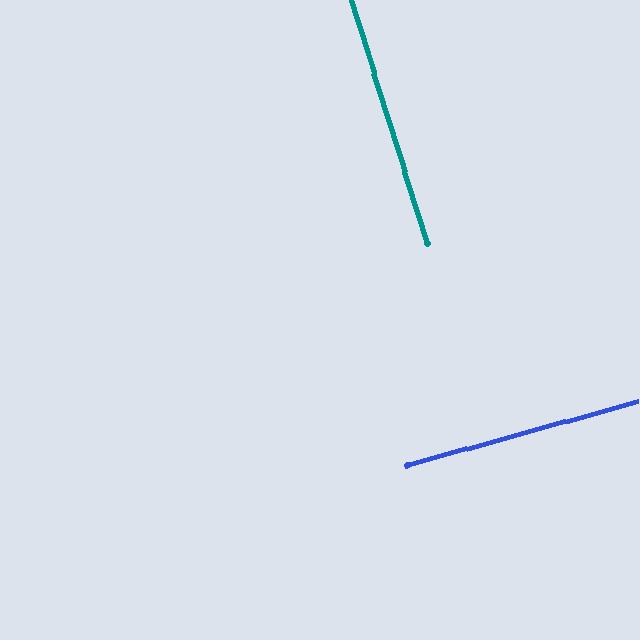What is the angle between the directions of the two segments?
Approximately 88 degrees.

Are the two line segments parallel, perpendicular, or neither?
Perpendicular — they meet at approximately 88°.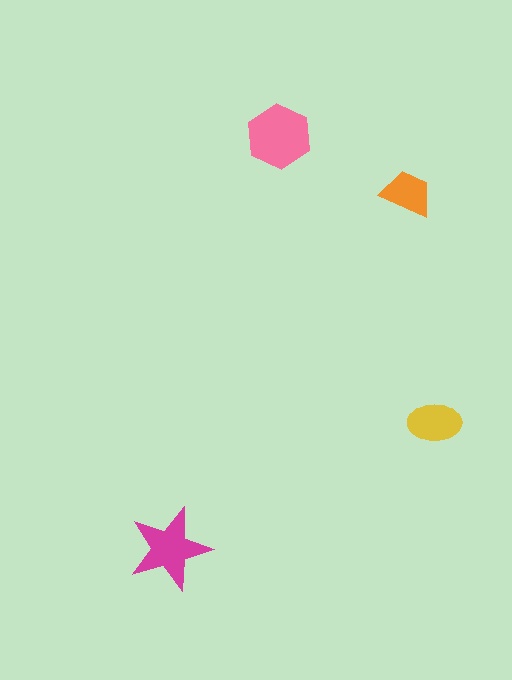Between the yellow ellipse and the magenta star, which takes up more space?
The magenta star.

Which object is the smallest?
The orange trapezoid.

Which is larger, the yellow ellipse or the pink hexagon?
The pink hexagon.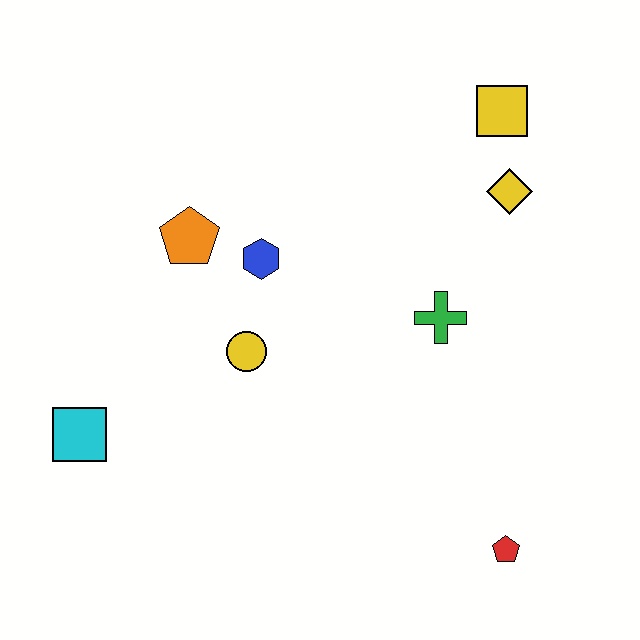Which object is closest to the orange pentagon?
The blue hexagon is closest to the orange pentagon.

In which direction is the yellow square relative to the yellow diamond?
The yellow square is above the yellow diamond.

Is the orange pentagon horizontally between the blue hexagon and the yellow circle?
No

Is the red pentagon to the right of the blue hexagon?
Yes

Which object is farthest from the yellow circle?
The yellow square is farthest from the yellow circle.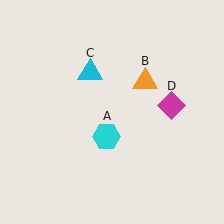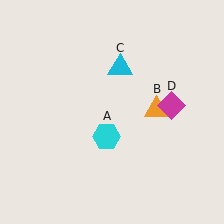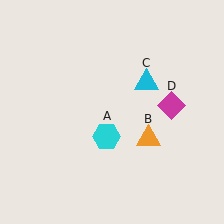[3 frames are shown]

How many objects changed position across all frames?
2 objects changed position: orange triangle (object B), cyan triangle (object C).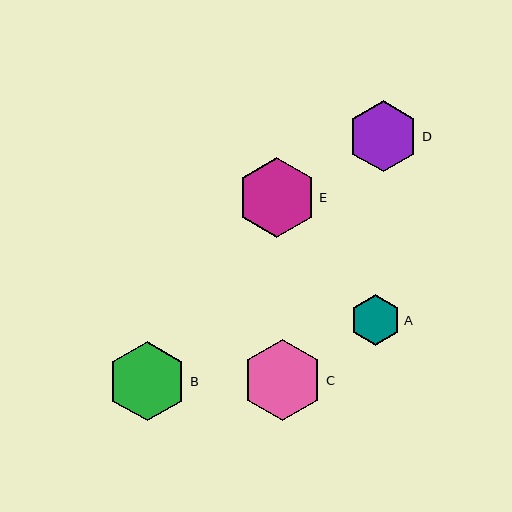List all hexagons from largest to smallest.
From largest to smallest: C, B, E, D, A.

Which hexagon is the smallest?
Hexagon A is the smallest with a size of approximately 51 pixels.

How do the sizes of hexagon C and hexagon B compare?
Hexagon C and hexagon B are approximately the same size.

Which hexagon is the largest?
Hexagon C is the largest with a size of approximately 82 pixels.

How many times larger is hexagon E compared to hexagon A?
Hexagon E is approximately 1.5 times the size of hexagon A.